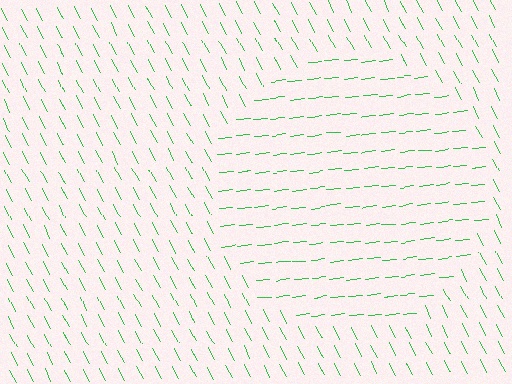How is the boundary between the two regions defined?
The boundary is defined purely by a change in line orientation (approximately 69 degrees difference). All lines are the same color and thickness.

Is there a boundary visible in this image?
Yes, there is a texture boundary formed by a change in line orientation.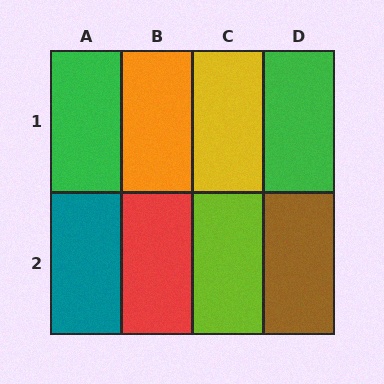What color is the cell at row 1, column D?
Green.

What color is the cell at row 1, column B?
Orange.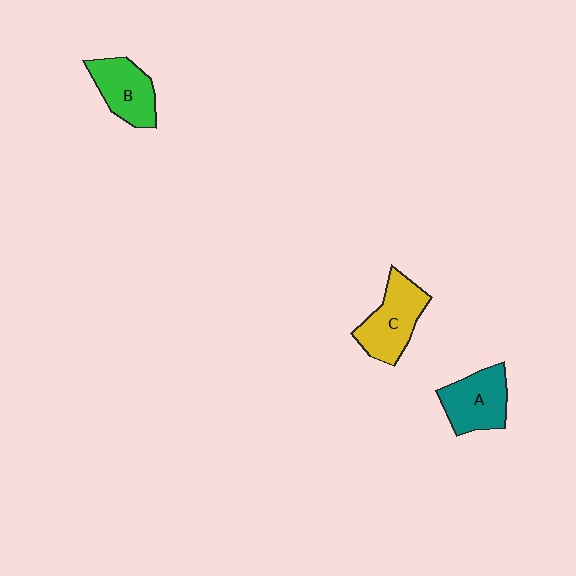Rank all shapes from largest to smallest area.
From largest to smallest: C (yellow), A (teal), B (green).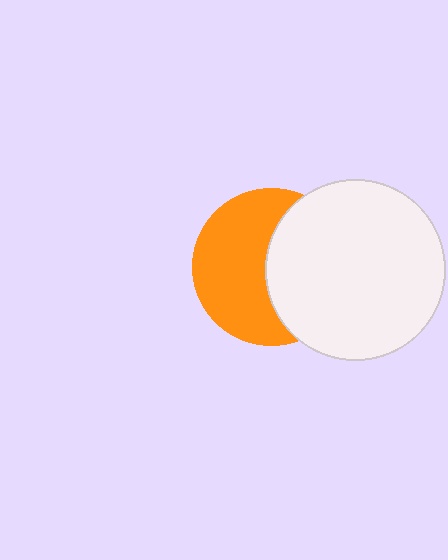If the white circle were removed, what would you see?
You would see the complete orange circle.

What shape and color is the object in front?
The object in front is a white circle.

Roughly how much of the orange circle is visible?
About half of it is visible (roughly 55%).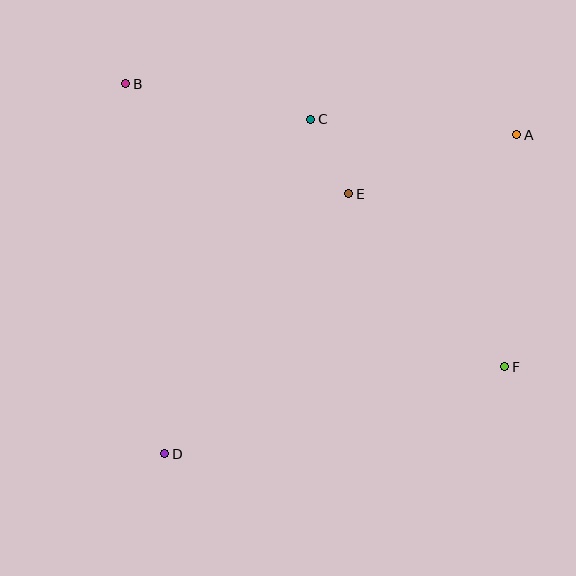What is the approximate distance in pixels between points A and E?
The distance between A and E is approximately 178 pixels.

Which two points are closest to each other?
Points C and E are closest to each other.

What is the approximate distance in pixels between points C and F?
The distance between C and F is approximately 314 pixels.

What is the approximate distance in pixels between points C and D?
The distance between C and D is approximately 365 pixels.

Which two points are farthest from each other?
Points A and D are farthest from each other.